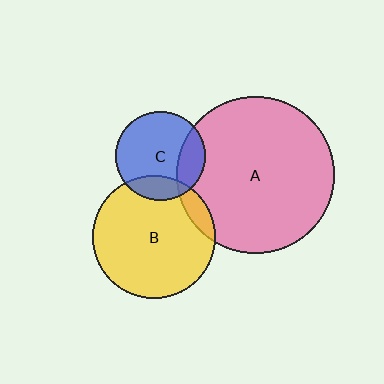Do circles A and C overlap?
Yes.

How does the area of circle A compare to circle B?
Approximately 1.6 times.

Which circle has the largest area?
Circle A (pink).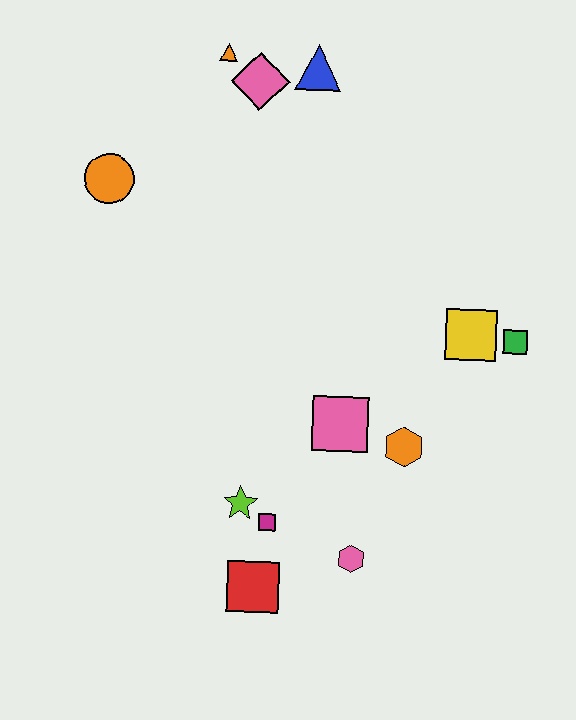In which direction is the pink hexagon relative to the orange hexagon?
The pink hexagon is below the orange hexagon.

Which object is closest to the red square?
The magenta square is closest to the red square.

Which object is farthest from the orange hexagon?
The orange triangle is farthest from the orange hexagon.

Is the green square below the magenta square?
No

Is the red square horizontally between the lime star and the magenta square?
Yes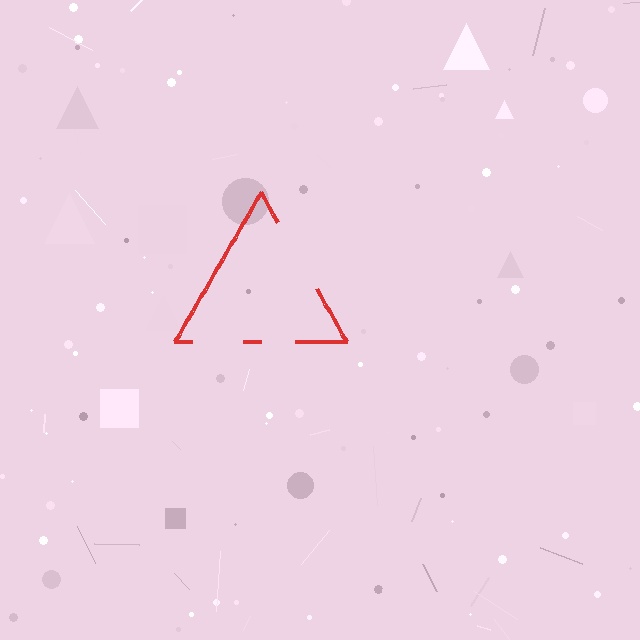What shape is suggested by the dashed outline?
The dashed outline suggests a triangle.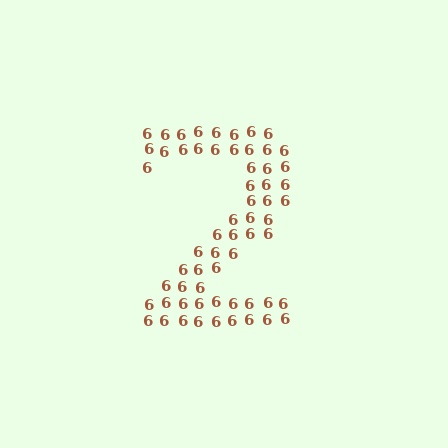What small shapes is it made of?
It is made of small digit 6's.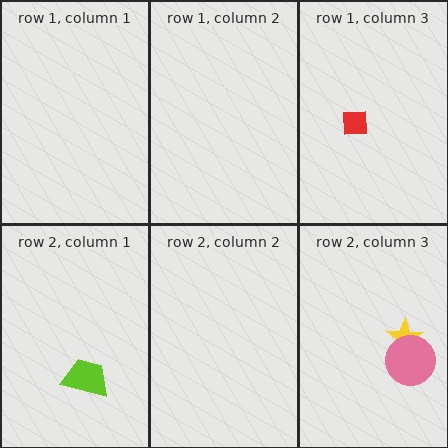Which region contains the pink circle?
The row 2, column 3 region.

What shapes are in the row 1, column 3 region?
The red square.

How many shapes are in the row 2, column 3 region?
2.